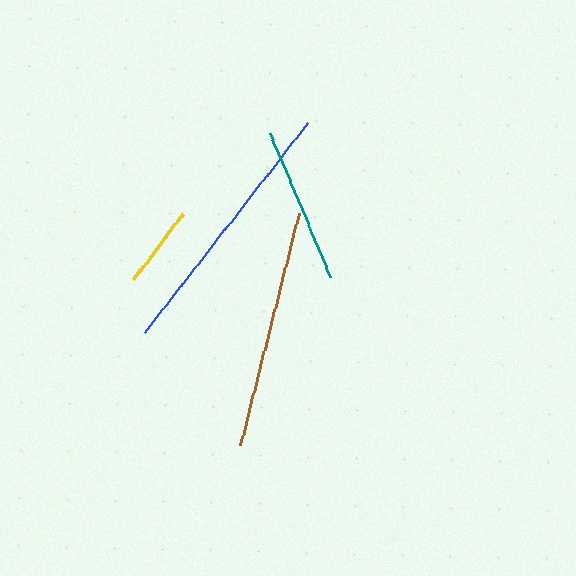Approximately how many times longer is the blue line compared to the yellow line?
The blue line is approximately 3.2 times the length of the yellow line.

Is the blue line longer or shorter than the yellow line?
The blue line is longer than the yellow line.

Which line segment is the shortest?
The yellow line is the shortest at approximately 82 pixels.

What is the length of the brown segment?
The brown segment is approximately 239 pixels long.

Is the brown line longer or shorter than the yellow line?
The brown line is longer than the yellow line.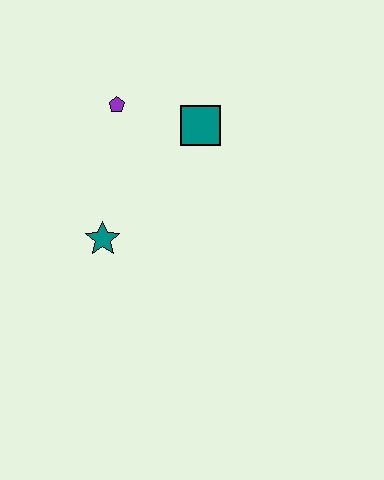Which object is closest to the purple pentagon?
The teal square is closest to the purple pentagon.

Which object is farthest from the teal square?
The teal star is farthest from the teal square.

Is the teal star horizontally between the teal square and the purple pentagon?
No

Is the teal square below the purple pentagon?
Yes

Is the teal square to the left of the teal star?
No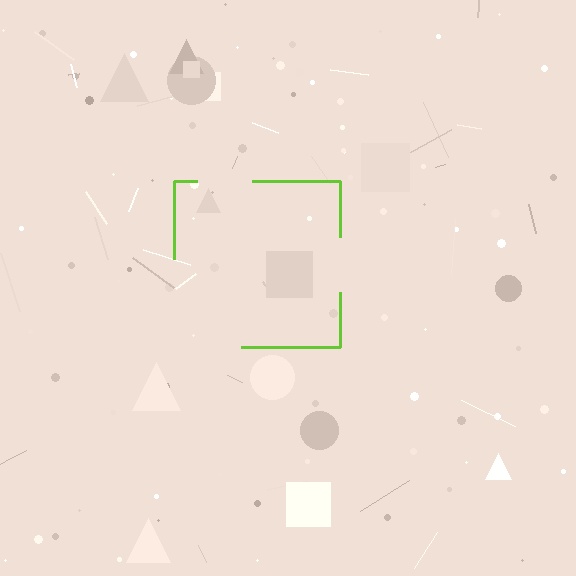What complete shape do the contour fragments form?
The contour fragments form a square.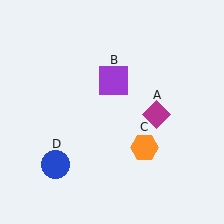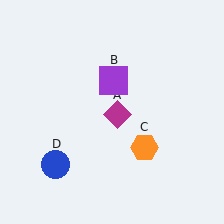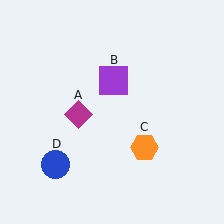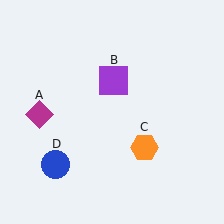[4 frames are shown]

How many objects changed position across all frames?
1 object changed position: magenta diamond (object A).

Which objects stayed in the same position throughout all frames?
Purple square (object B) and orange hexagon (object C) and blue circle (object D) remained stationary.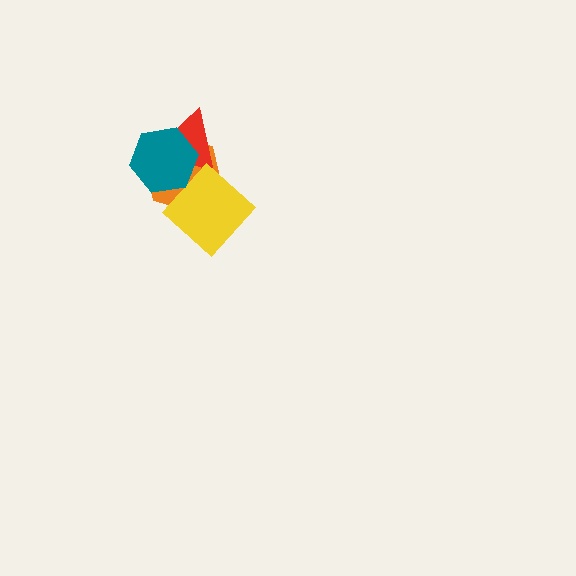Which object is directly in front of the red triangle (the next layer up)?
The yellow diamond is directly in front of the red triangle.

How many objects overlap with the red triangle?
3 objects overlap with the red triangle.